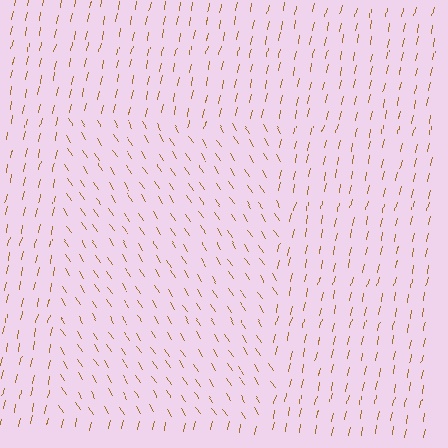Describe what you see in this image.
The image is filled with small brown line segments. A rectangle region in the image has lines oriented differently from the surrounding lines, creating a visible texture boundary.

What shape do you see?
I see a rectangle.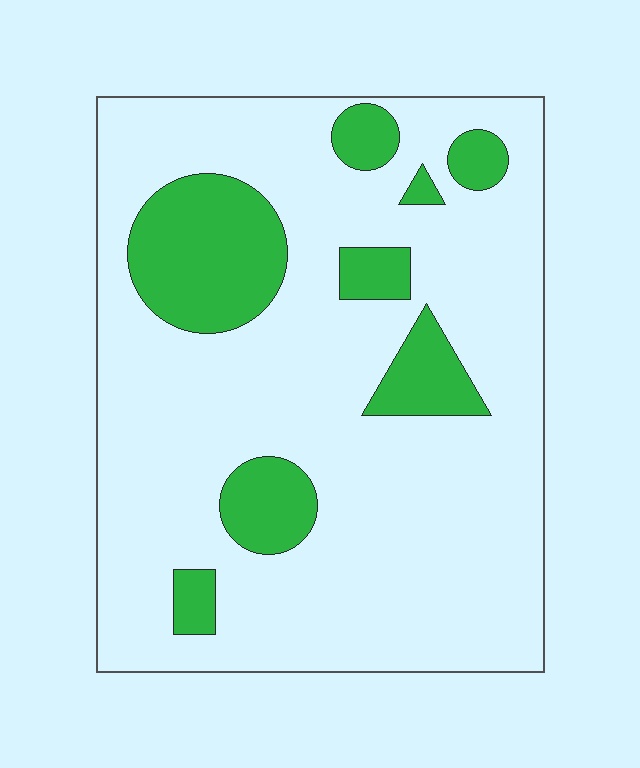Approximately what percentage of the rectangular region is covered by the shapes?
Approximately 20%.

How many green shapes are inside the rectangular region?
8.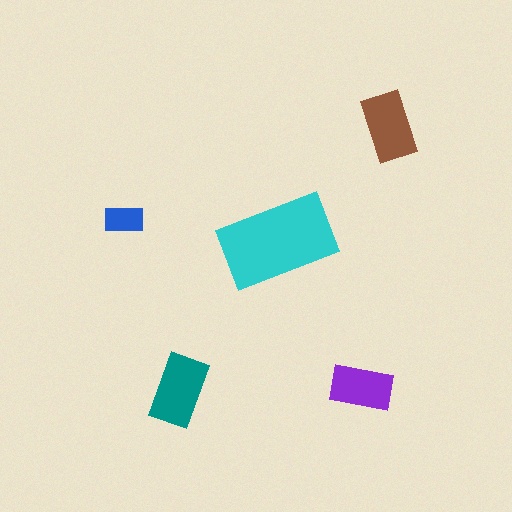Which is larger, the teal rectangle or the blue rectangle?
The teal one.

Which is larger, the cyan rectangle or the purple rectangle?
The cyan one.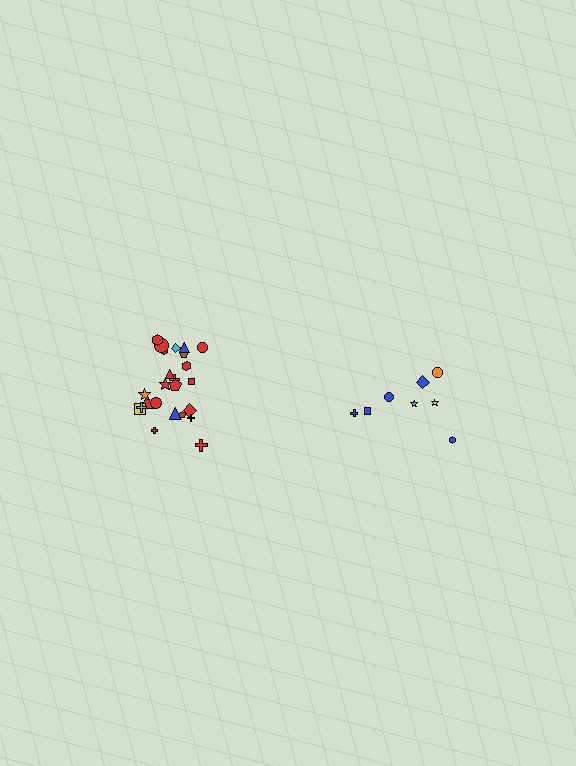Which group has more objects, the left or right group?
The left group.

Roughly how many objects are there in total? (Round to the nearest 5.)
Roughly 35 objects in total.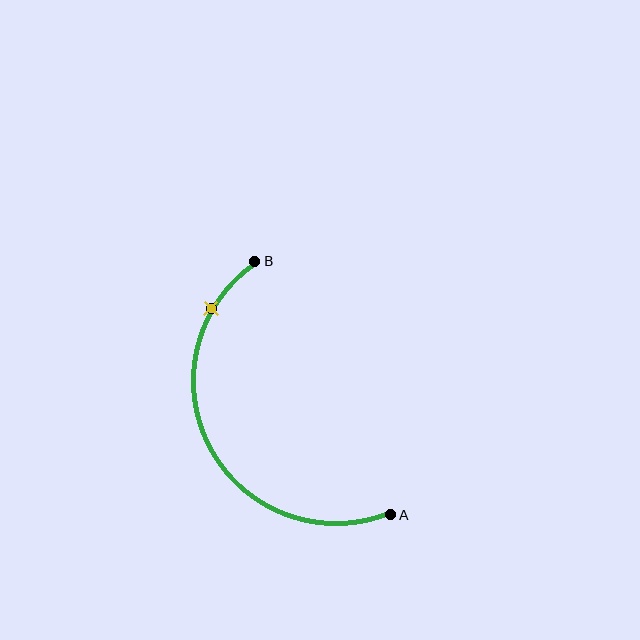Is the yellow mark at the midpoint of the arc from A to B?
No. The yellow mark lies on the arc but is closer to endpoint B. The arc midpoint would be at the point on the curve equidistant along the arc from both A and B.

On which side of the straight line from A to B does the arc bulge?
The arc bulges to the left of the straight line connecting A and B.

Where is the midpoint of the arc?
The arc midpoint is the point on the curve farthest from the straight line joining A and B. It sits to the left of that line.